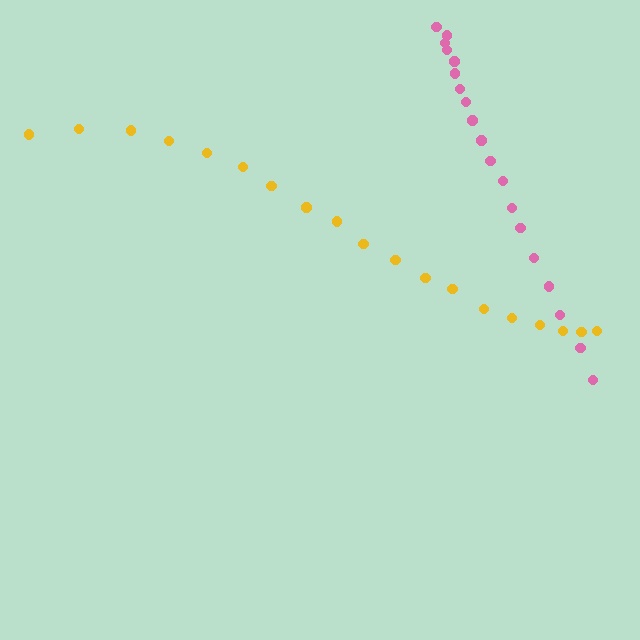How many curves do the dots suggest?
There are 2 distinct paths.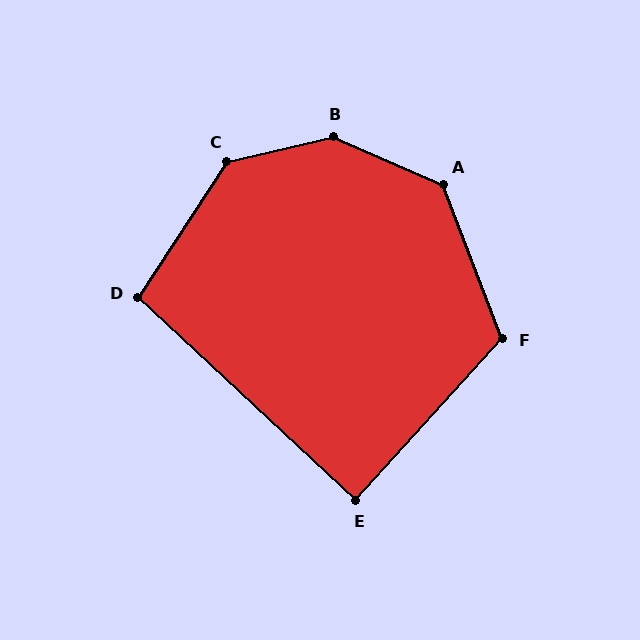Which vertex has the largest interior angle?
B, at approximately 144 degrees.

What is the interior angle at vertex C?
Approximately 137 degrees (obtuse).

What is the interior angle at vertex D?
Approximately 100 degrees (obtuse).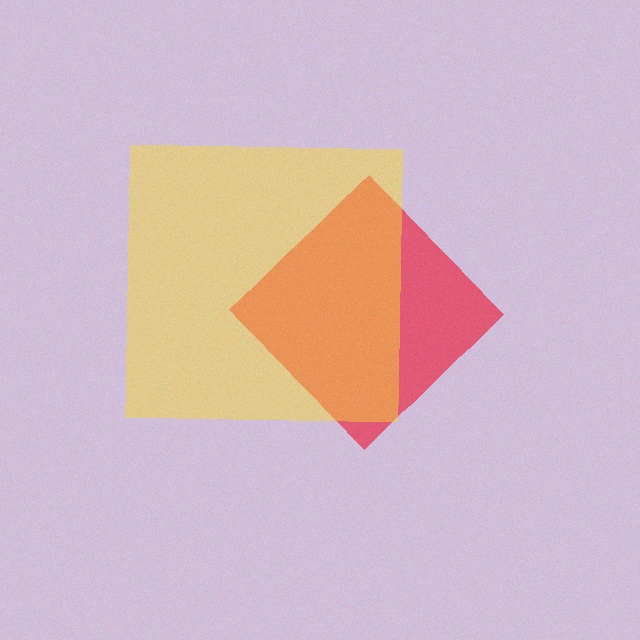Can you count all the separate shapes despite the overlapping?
Yes, there are 2 separate shapes.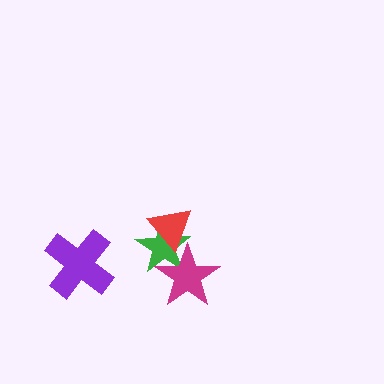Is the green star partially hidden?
Yes, it is partially covered by another shape.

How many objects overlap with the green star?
2 objects overlap with the green star.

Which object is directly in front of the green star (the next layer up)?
The red triangle is directly in front of the green star.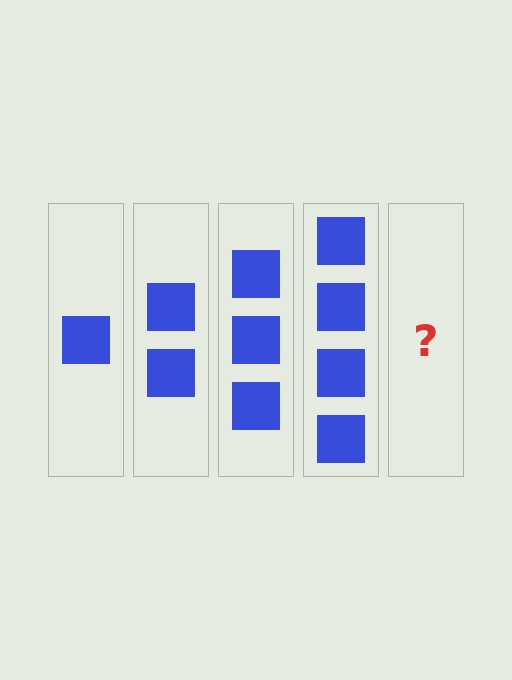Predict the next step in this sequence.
The next step is 5 squares.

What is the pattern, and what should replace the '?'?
The pattern is that each step adds one more square. The '?' should be 5 squares.